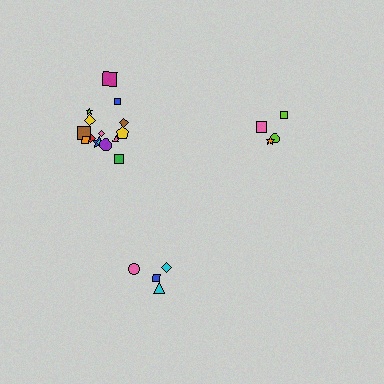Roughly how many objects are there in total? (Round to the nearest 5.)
Roughly 25 objects in total.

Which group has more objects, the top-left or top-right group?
The top-left group.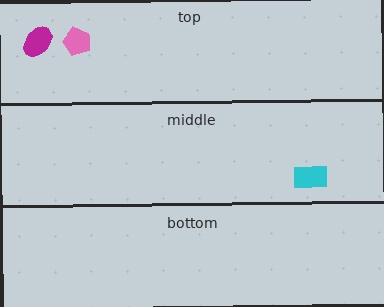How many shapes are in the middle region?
1.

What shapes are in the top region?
The pink pentagon, the magenta ellipse.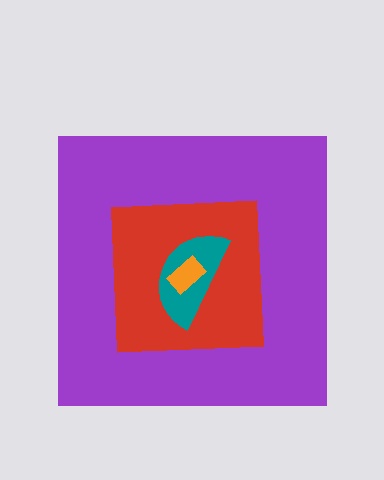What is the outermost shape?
The purple square.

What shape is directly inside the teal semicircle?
The orange rectangle.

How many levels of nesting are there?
4.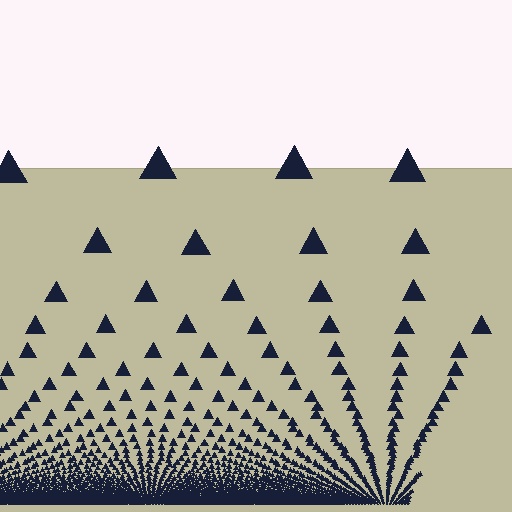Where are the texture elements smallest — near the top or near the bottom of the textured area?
Near the bottom.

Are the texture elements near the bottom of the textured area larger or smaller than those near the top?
Smaller. The gradient is inverted — elements near the bottom are smaller and denser.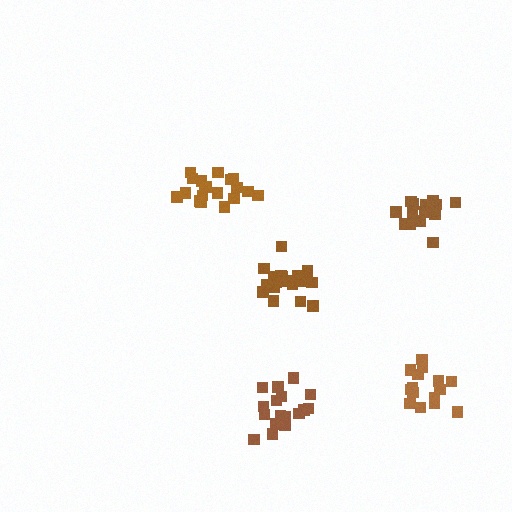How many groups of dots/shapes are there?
There are 5 groups.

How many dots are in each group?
Group 1: 20 dots, Group 2: 20 dots, Group 3: 15 dots, Group 4: 17 dots, Group 5: 14 dots (86 total).